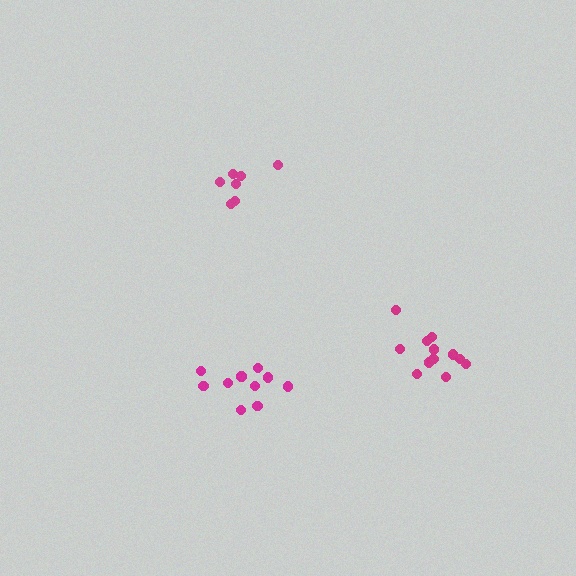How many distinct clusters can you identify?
There are 3 distinct clusters.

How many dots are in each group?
Group 1: 12 dots, Group 2: 10 dots, Group 3: 7 dots (29 total).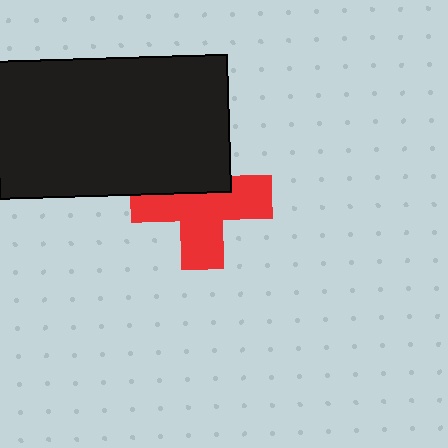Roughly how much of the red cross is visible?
About half of it is visible (roughly 63%).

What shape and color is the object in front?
The object in front is a black rectangle.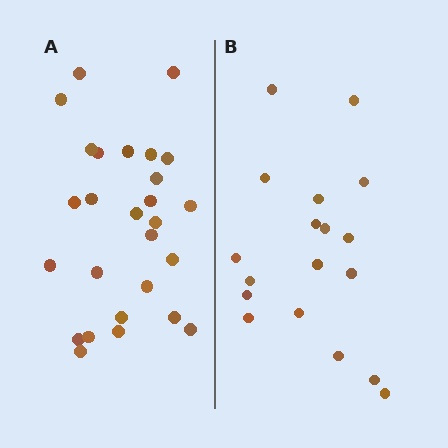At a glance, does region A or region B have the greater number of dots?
Region A (the left region) has more dots.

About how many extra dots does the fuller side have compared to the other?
Region A has roughly 8 or so more dots than region B.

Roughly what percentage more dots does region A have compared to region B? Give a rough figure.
About 50% more.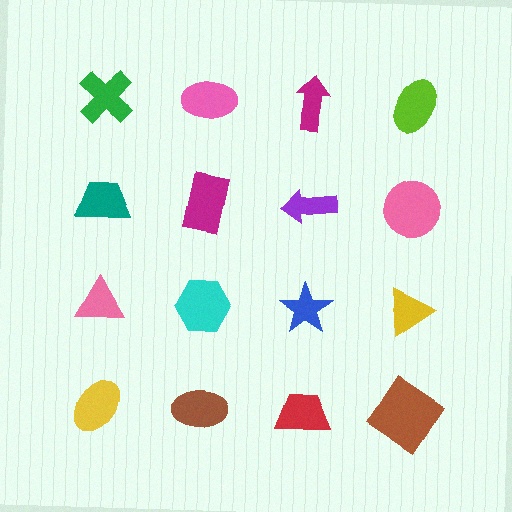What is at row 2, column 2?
A magenta rectangle.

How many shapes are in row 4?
4 shapes.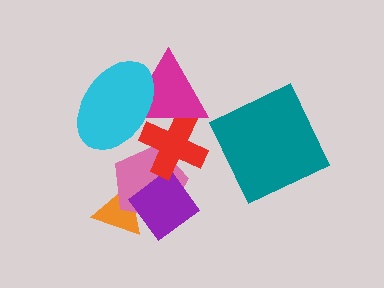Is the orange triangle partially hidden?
Yes, it is partially covered by another shape.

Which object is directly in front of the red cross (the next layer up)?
The magenta triangle is directly in front of the red cross.